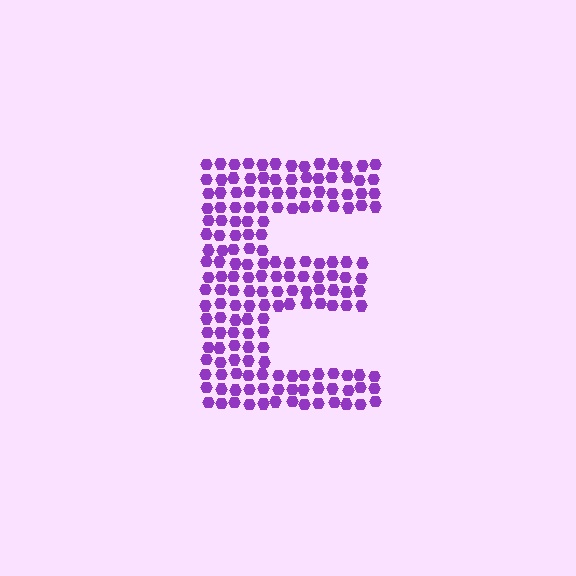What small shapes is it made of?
It is made of small hexagons.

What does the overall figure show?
The overall figure shows the letter E.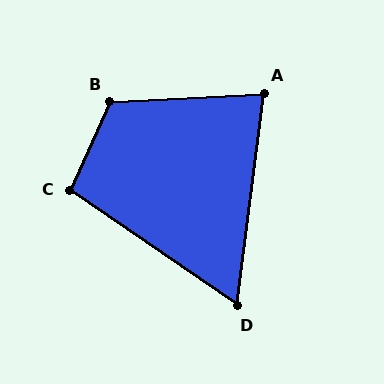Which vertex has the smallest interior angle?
D, at approximately 63 degrees.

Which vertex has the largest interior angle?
B, at approximately 117 degrees.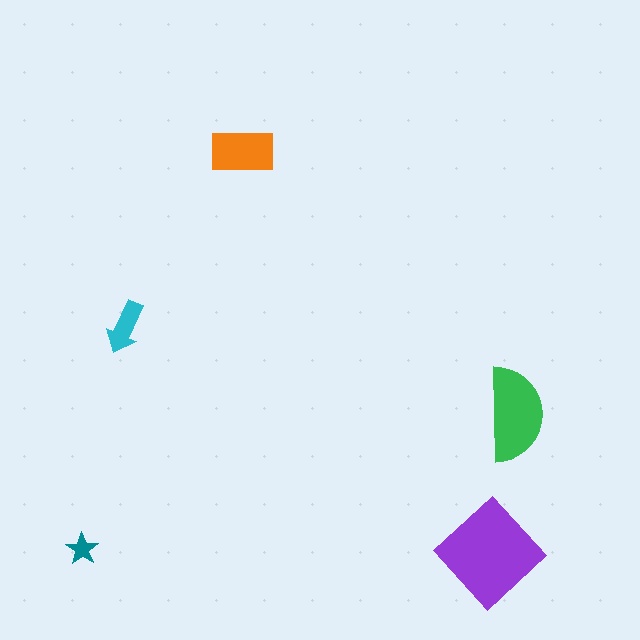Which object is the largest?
The purple diamond.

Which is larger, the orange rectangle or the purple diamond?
The purple diamond.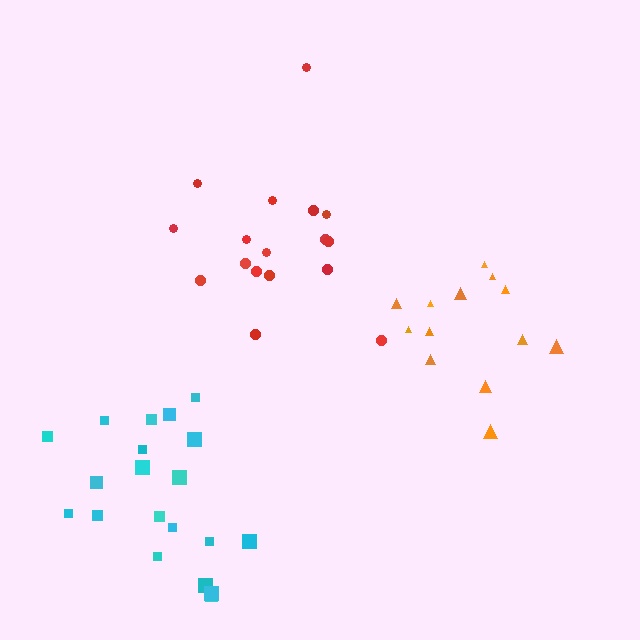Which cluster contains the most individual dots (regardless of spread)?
Cyan (20).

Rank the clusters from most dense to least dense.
red, cyan, orange.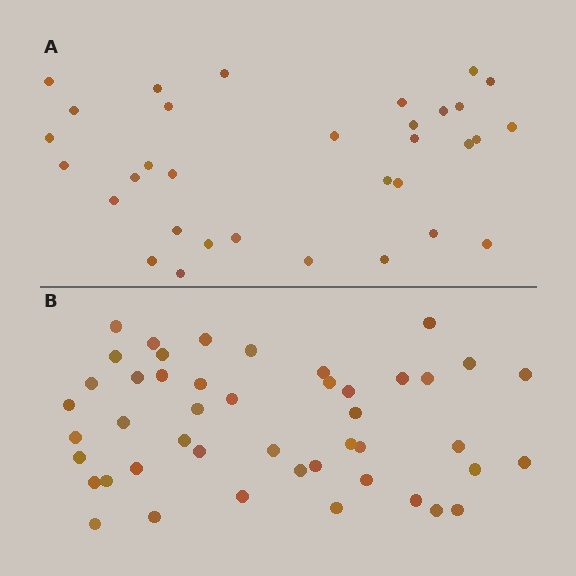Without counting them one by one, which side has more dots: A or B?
Region B (the bottom region) has more dots.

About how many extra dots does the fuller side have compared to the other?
Region B has approximately 15 more dots than region A.